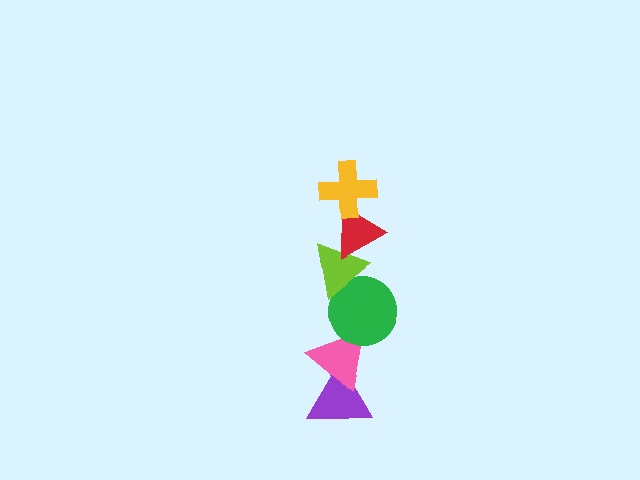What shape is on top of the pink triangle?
The green circle is on top of the pink triangle.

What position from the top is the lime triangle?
The lime triangle is 3rd from the top.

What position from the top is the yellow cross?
The yellow cross is 1st from the top.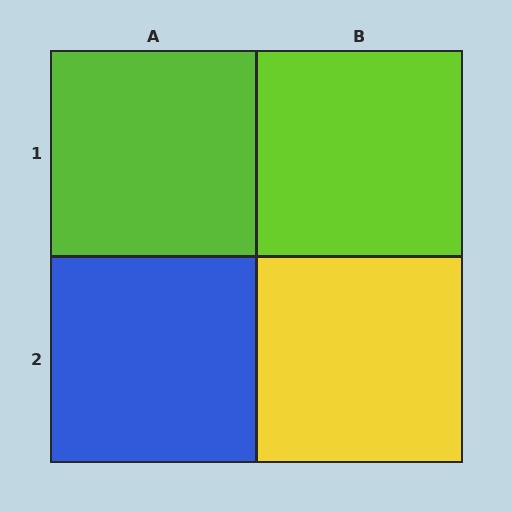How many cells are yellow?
1 cell is yellow.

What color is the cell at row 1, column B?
Lime.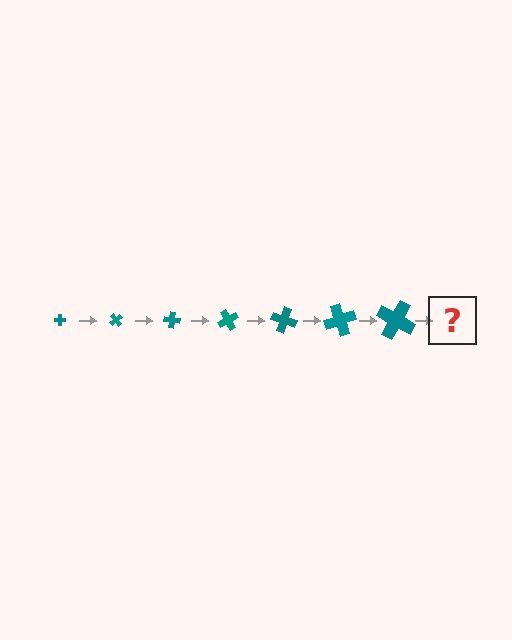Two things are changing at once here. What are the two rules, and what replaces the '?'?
The two rules are that the cross grows larger each step and it rotates 50 degrees each step. The '?' should be a cross, larger than the previous one and rotated 350 degrees from the start.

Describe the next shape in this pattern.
It should be a cross, larger than the previous one and rotated 350 degrees from the start.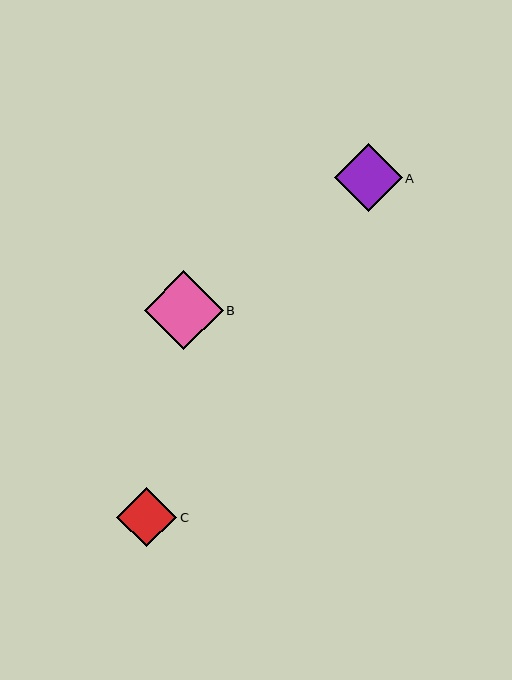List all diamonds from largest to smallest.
From largest to smallest: B, A, C.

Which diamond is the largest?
Diamond B is the largest with a size of approximately 79 pixels.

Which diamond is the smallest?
Diamond C is the smallest with a size of approximately 60 pixels.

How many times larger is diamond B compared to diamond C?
Diamond B is approximately 1.3 times the size of diamond C.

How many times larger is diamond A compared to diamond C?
Diamond A is approximately 1.1 times the size of diamond C.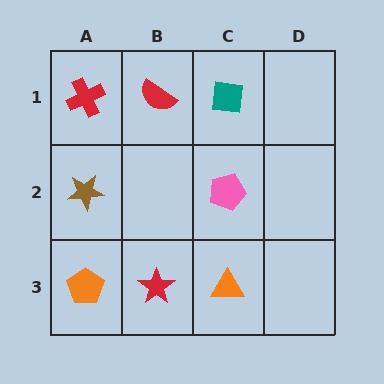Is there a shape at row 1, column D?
No, that cell is empty.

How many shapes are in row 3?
3 shapes.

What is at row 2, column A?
A brown star.